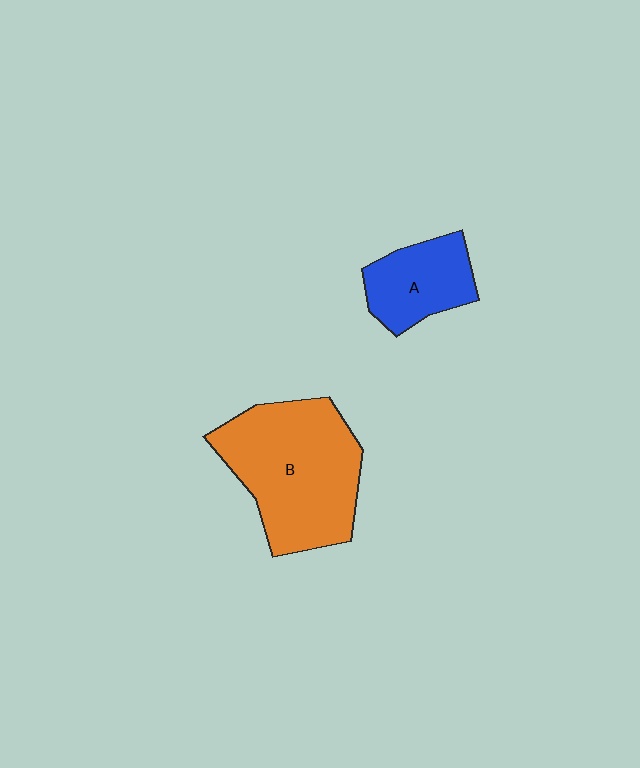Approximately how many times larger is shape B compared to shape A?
Approximately 2.1 times.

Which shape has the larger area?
Shape B (orange).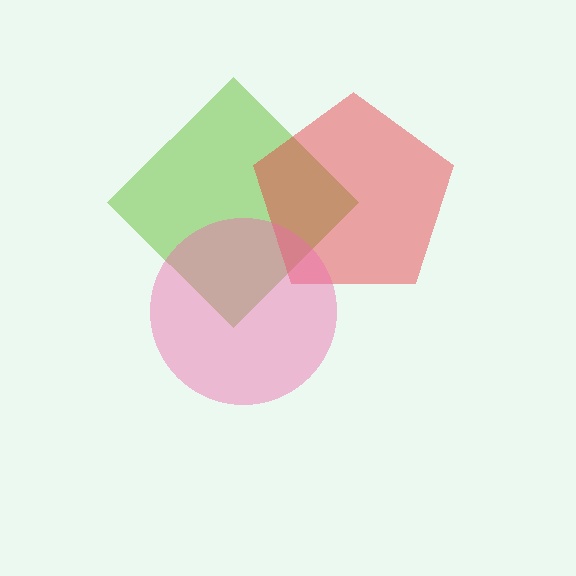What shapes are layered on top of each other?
The layered shapes are: a lime diamond, a red pentagon, a pink circle.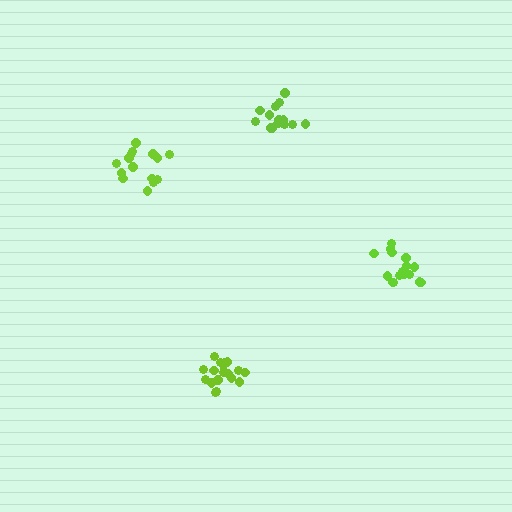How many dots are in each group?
Group 1: 14 dots, Group 2: 15 dots, Group 3: 18 dots, Group 4: 16 dots (63 total).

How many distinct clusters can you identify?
There are 4 distinct clusters.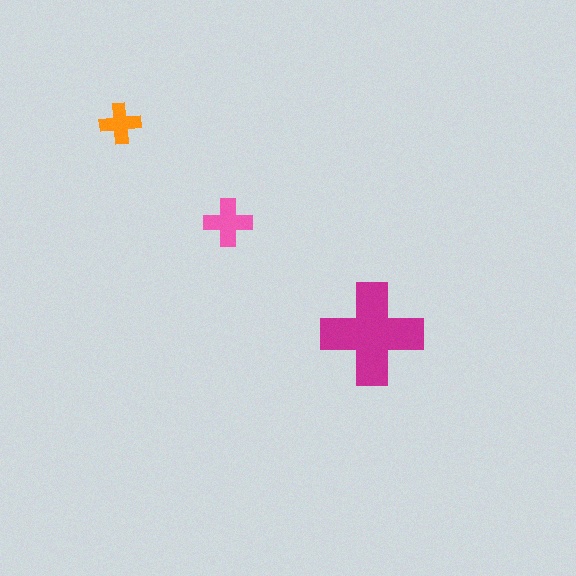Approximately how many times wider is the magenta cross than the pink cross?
About 2 times wider.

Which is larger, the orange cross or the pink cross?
The pink one.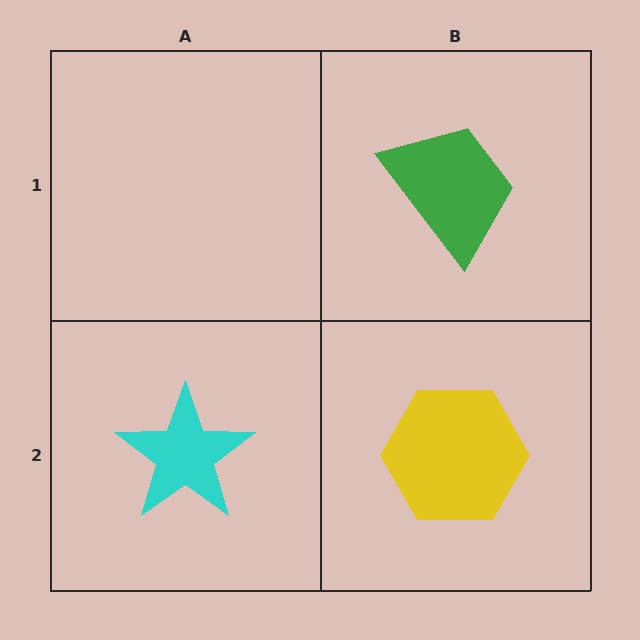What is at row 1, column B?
A green trapezoid.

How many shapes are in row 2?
2 shapes.